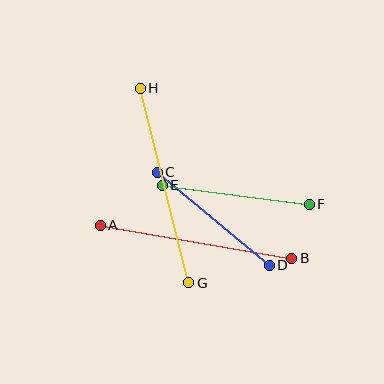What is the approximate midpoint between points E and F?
The midpoint is at approximately (236, 195) pixels.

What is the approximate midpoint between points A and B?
The midpoint is at approximately (196, 242) pixels.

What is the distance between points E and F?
The distance is approximately 148 pixels.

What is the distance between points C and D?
The distance is approximately 146 pixels.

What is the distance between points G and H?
The distance is approximately 200 pixels.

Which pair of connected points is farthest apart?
Points G and H are farthest apart.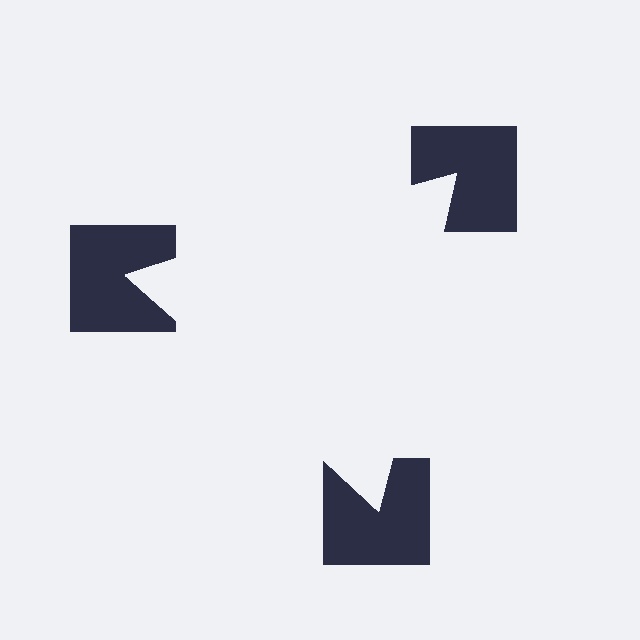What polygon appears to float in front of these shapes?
An illusory triangle — its edges are inferred from the aligned wedge cuts in the notched squares, not physically drawn.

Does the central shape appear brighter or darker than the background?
It typically appears slightly brighter than the background, even though no actual brightness change is drawn.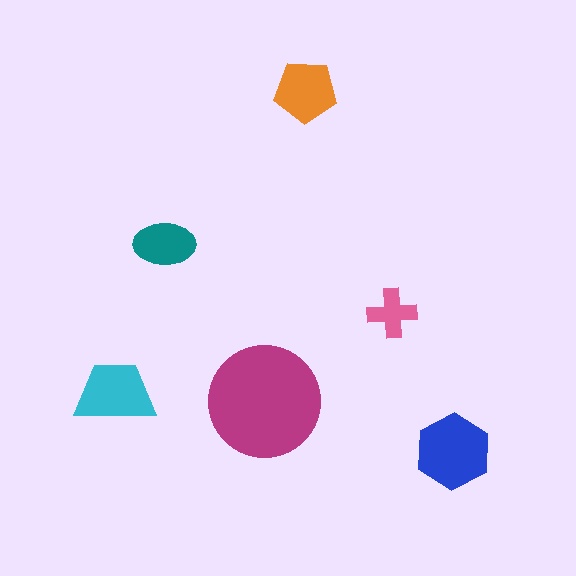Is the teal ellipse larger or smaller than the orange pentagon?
Smaller.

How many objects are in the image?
There are 6 objects in the image.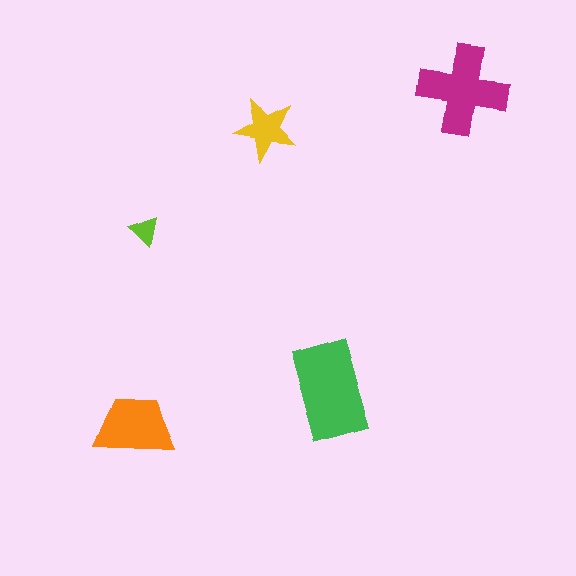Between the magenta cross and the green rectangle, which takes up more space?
The green rectangle.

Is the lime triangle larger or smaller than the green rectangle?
Smaller.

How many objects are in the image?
There are 5 objects in the image.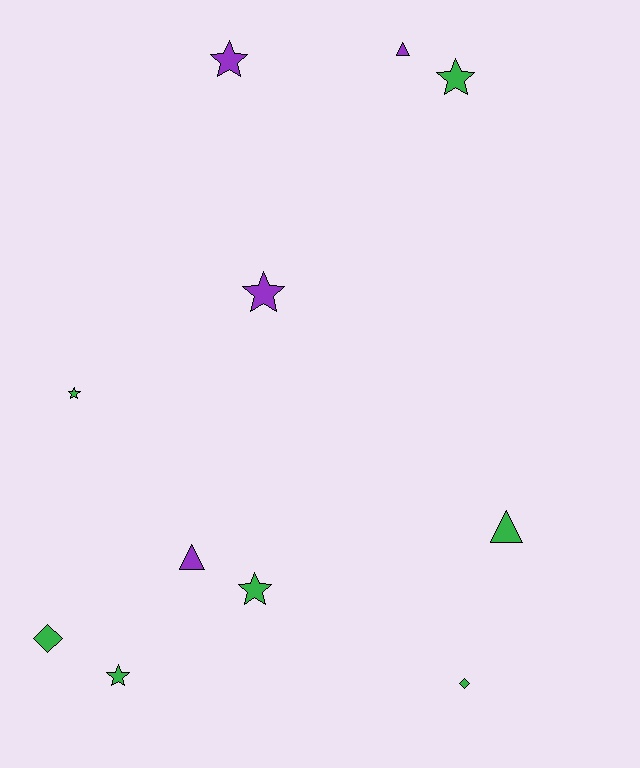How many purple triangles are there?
There are 2 purple triangles.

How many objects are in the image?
There are 11 objects.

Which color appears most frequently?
Green, with 7 objects.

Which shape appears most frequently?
Star, with 6 objects.